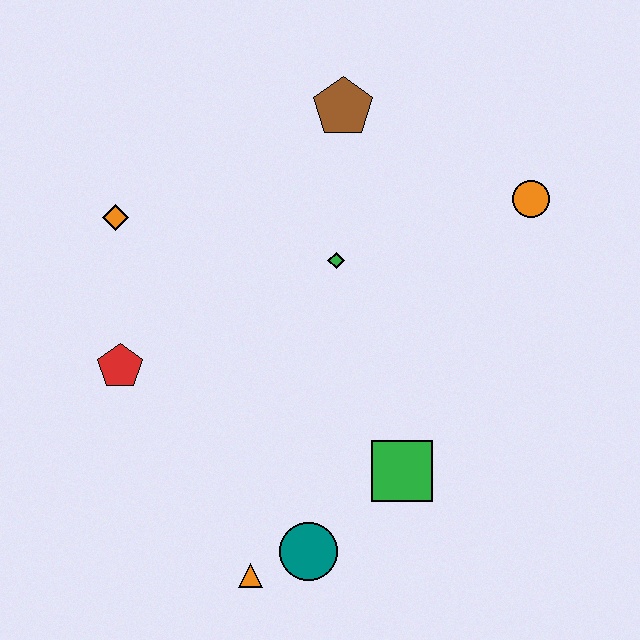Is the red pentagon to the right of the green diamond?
No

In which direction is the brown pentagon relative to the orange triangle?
The brown pentagon is above the orange triangle.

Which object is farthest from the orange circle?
The orange triangle is farthest from the orange circle.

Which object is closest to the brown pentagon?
The green diamond is closest to the brown pentagon.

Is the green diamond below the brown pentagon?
Yes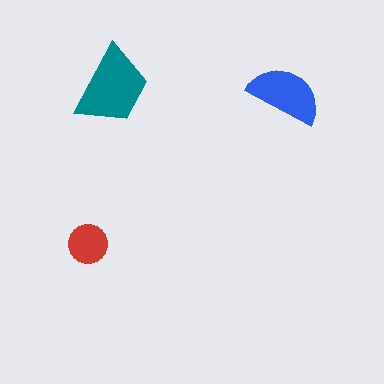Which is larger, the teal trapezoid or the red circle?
The teal trapezoid.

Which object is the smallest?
The red circle.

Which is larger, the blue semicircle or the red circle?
The blue semicircle.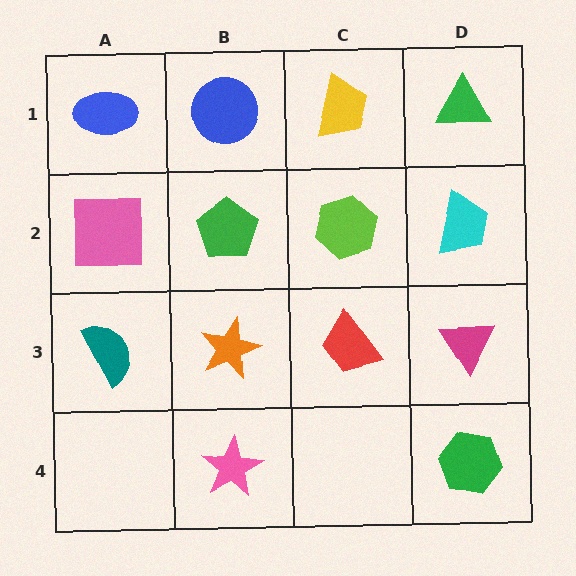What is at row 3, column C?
A red trapezoid.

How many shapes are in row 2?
4 shapes.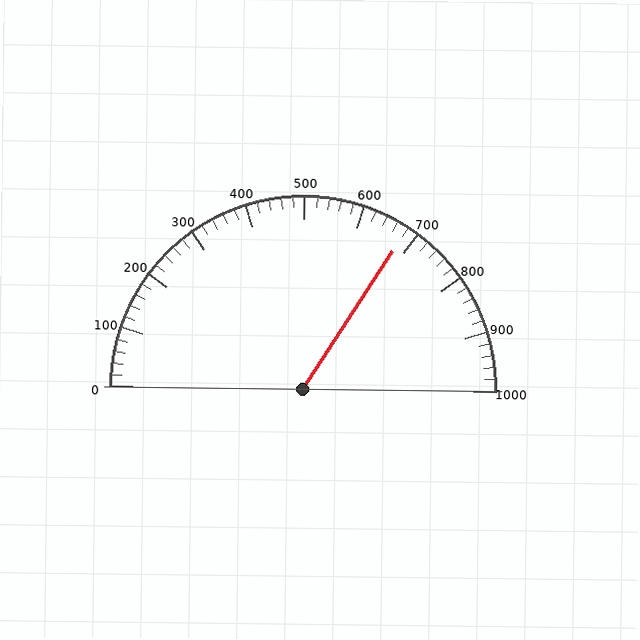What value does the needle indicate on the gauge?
The needle indicates approximately 680.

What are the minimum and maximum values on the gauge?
The gauge ranges from 0 to 1000.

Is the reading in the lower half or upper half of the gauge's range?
The reading is in the upper half of the range (0 to 1000).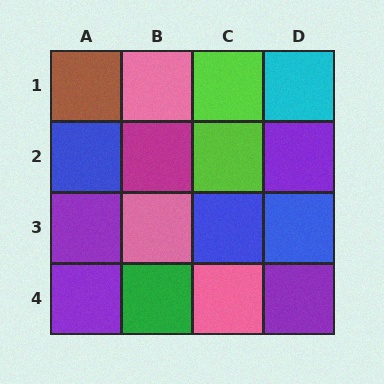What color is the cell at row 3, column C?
Blue.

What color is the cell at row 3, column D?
Blue.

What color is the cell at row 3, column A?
Purple.